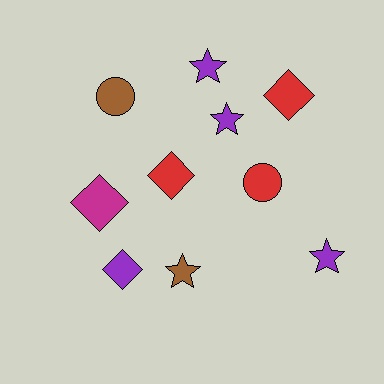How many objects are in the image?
There are 10 objects.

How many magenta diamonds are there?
There is 1 magenta diamond.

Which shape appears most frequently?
Star, with 4 objects.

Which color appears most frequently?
Purple, with 4 objects.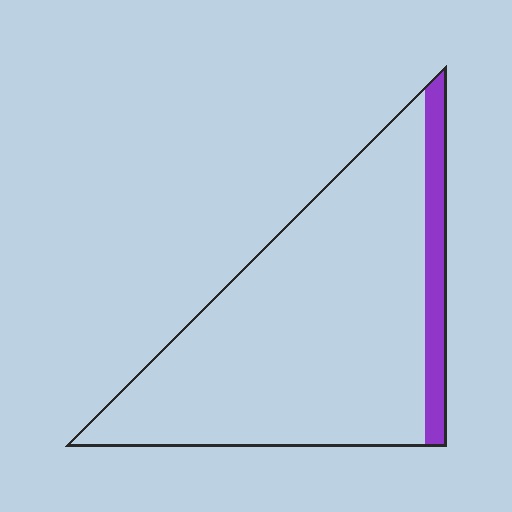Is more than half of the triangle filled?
No.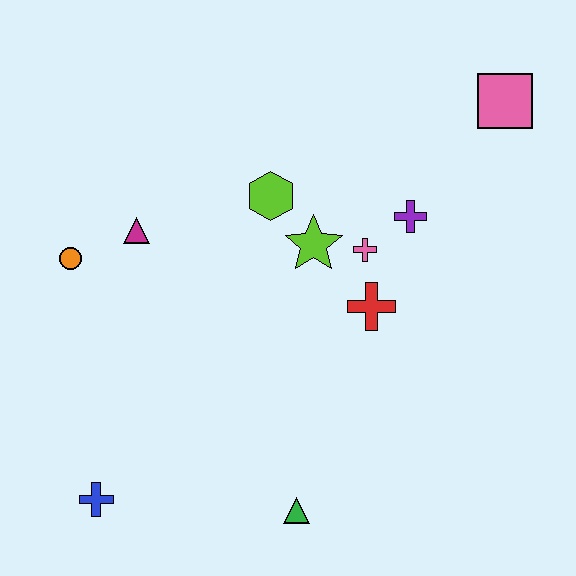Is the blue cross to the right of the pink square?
No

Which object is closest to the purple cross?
The pink cross is closest to the purple cross.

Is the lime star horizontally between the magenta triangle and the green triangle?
No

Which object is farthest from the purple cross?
The blue cross is farthest from the purple cross.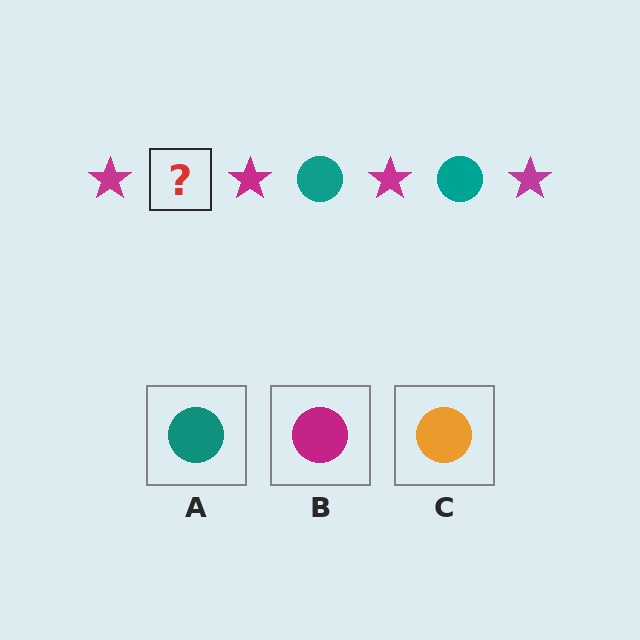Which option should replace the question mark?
Option A.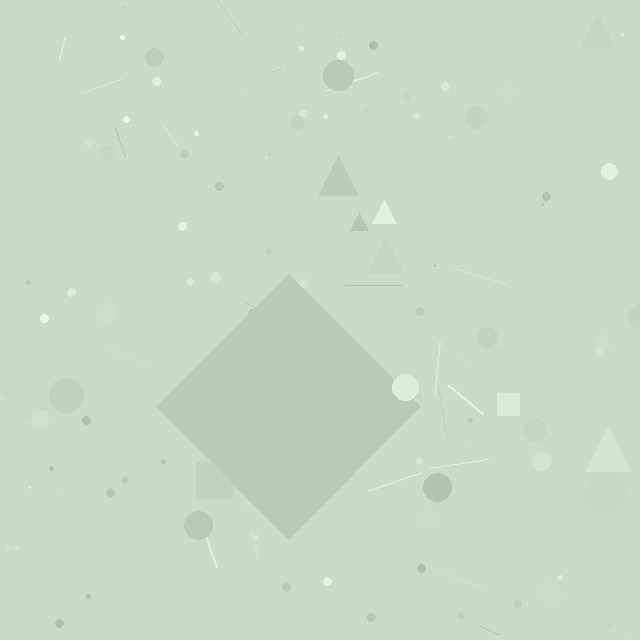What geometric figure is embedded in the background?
A diamond is embedded in the background.